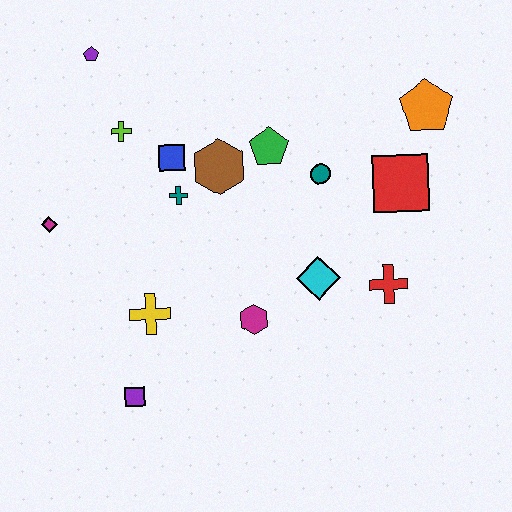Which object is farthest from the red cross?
The purple pentagon is farthest from the red cross.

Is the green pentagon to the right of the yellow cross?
Yes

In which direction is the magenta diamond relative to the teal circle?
The magenta diamond is to the left of the teal circle.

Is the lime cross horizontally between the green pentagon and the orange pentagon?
No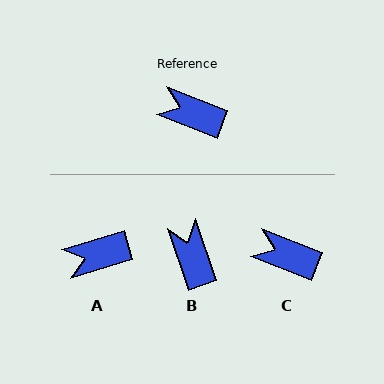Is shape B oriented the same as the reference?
No, it is off by about 50 degrees.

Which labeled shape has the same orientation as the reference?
C.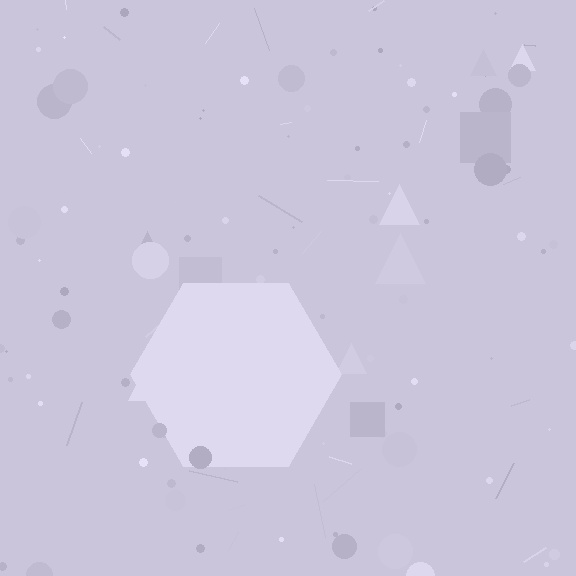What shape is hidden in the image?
A hexagon is hidden in the image.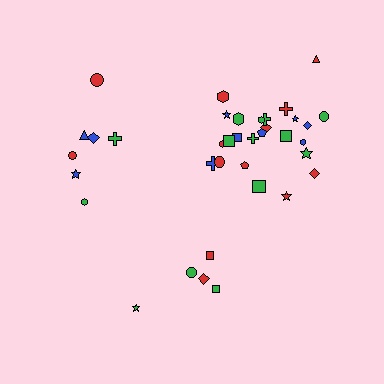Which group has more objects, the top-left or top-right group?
The top-right group.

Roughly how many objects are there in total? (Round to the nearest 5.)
Roughly 35 objects in total.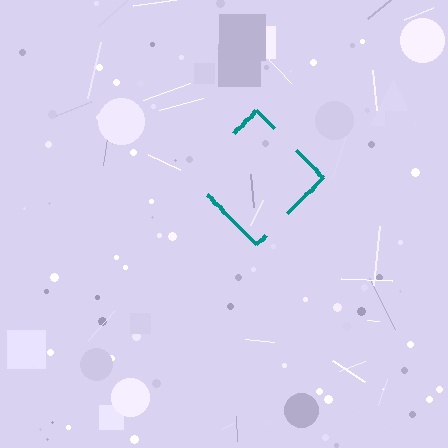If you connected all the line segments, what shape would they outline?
They would outline a diamond.